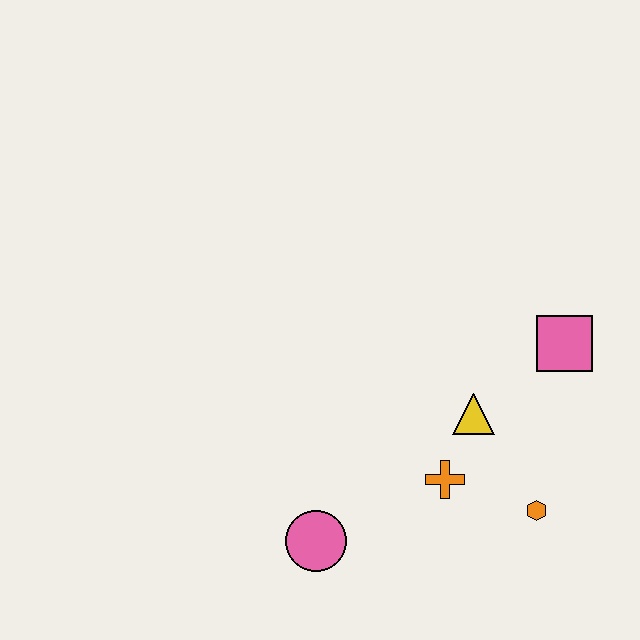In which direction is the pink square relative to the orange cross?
The pink square is above the orange cross.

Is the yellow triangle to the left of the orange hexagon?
Yes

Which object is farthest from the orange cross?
The pink square is farthest from the orange cross.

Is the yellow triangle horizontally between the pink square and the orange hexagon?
No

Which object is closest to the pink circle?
The orange cross is closest to the pink circle.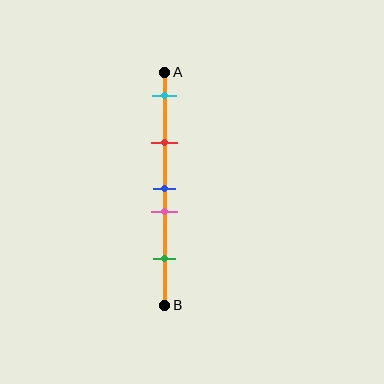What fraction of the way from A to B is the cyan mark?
The cyan mark is approximately 10% (0.1) of the way from A to B.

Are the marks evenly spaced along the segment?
No, the marks are not evenly spaced.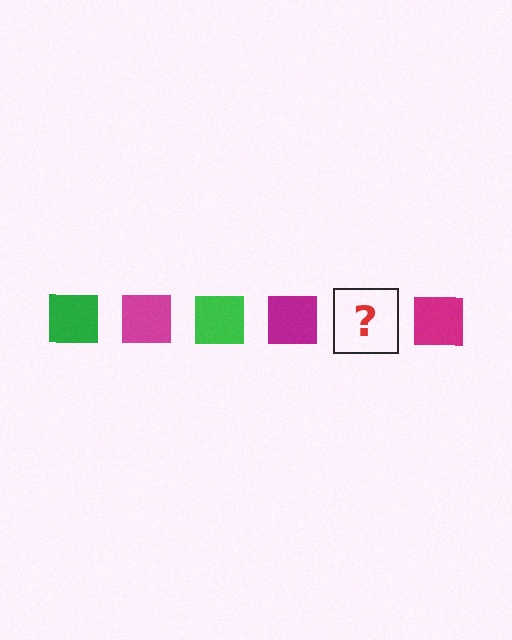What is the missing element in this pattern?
The missing element is a green square.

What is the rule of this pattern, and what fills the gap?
The rule is that the pattern cycles through green, magenta squares. The gap should be filled with a green square.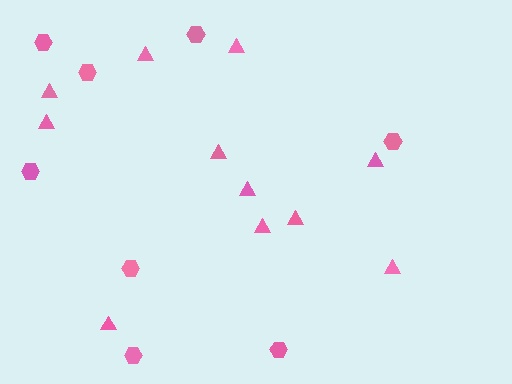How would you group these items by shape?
There are 2 groups: one group of triangles (11) and one group of hexagons (8).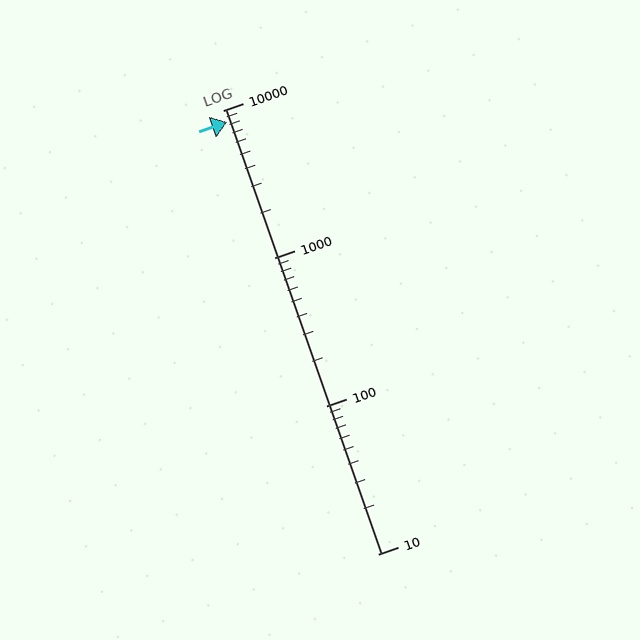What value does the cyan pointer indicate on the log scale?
The pointer indicates approximately 8300.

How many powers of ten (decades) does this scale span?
The scale spans 3 decades, from 10 to 10000.